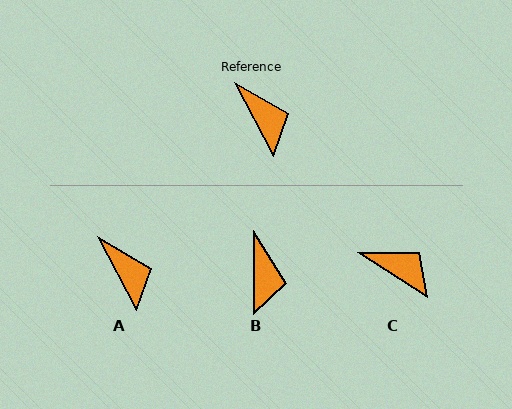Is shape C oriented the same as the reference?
No, it is off by about 30 degrees.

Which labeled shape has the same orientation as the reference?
A.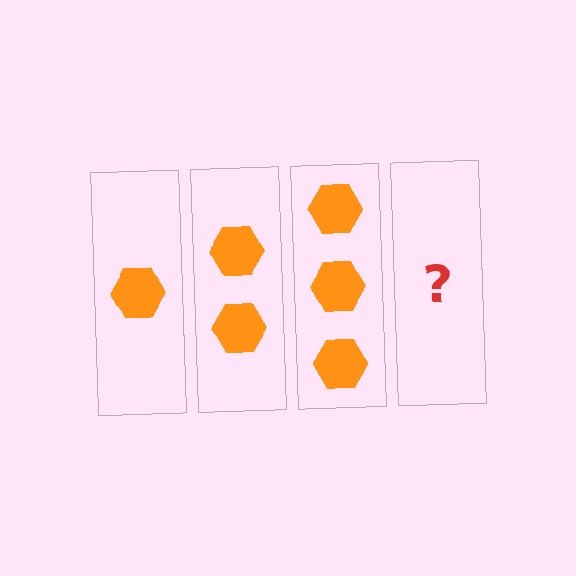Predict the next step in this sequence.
The next step is 4 hexagons.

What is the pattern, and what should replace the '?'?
The pattern is that each step adds one more hexagon. The '?' should be 4 hexagons.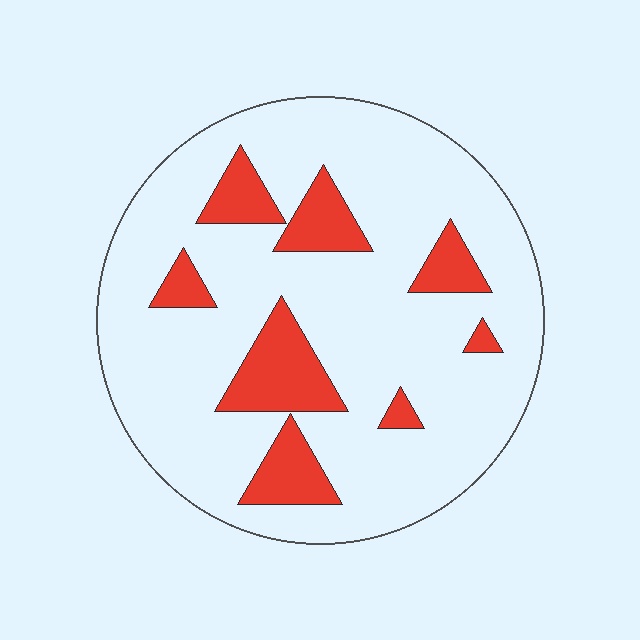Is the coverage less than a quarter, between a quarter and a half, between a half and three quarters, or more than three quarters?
Less than a quarter.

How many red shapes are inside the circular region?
8.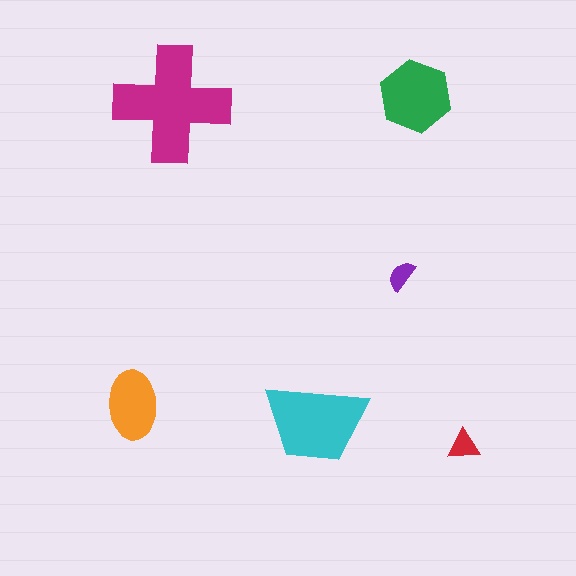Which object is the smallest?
The purple semicircle.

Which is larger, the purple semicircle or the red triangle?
The red triangle.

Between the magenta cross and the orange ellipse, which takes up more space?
The magenta cross.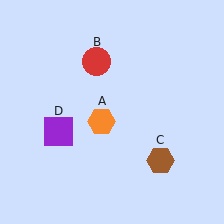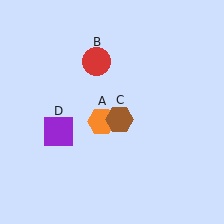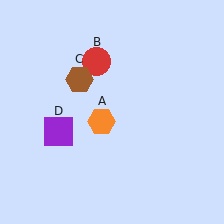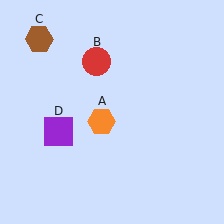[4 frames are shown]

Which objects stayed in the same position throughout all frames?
Orange hexagon (object A) and red circle (object B) and purple square (object D) remained stationary.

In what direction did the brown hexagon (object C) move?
The brown hexagon (object C) moved up and to the left.